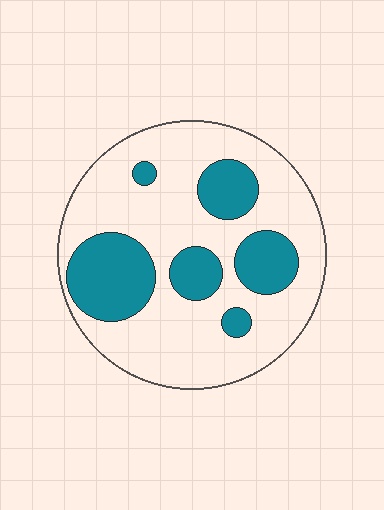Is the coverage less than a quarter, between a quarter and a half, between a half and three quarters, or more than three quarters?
Between a quarter and a half.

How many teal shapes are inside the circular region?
6.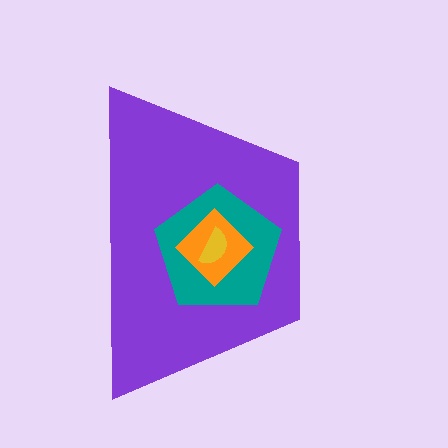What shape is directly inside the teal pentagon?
The orange diamond.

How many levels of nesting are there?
4.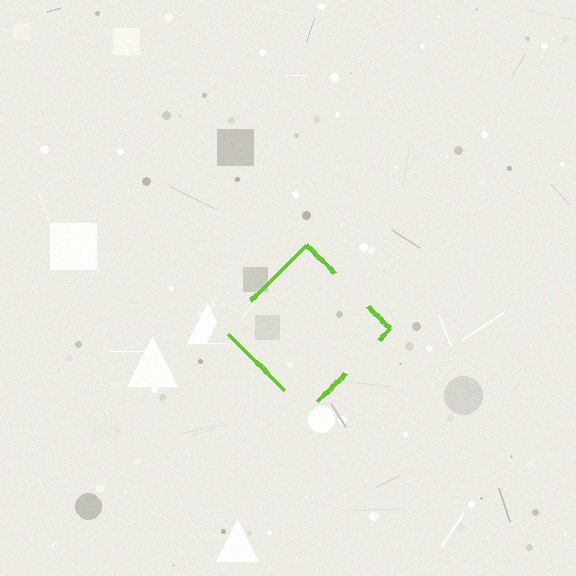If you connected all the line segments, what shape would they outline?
They would outline a diamond.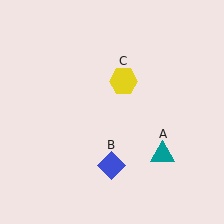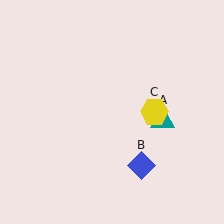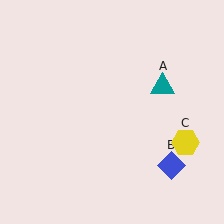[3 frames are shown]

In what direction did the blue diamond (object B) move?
The blue diamond (object B) moved right.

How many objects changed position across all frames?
3 objects changed position: teal triangle (object A), blue diamond (object B), yellow hexagon (object C).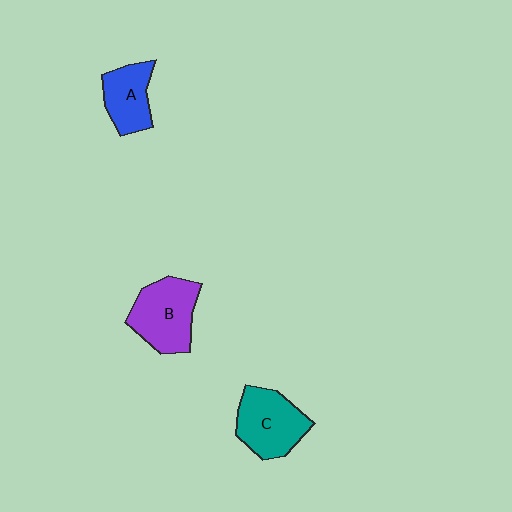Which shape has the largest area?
Shape B (purple).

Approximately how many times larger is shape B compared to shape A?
Approximately 1.4 times.